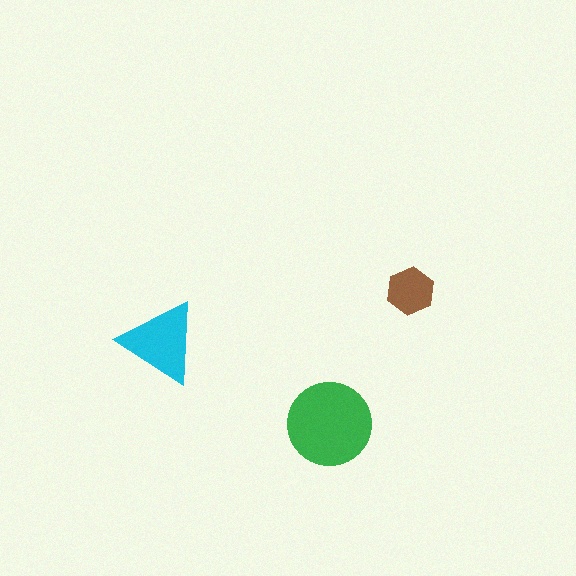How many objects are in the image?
There are 3 objects in the image.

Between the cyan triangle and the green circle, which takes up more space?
The green circle.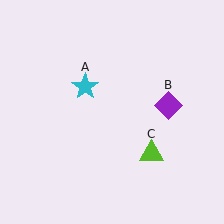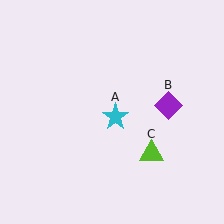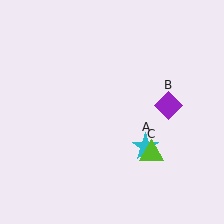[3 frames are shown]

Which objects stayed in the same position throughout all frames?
Purple diamond (object B) and lime triangle (object C) remained stationary.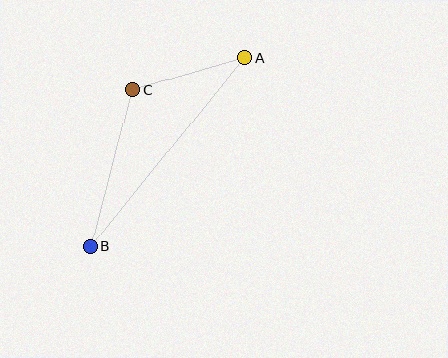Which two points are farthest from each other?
Points A and B are farthest from each other.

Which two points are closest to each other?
Points A and C are closest to each other.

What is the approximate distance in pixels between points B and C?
The distance between B and C is approximately 161 pixels.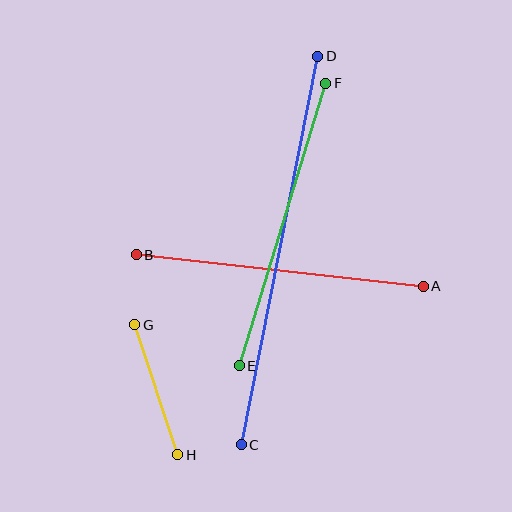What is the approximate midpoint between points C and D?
The midpoint is at approximately (279, 251) pixels.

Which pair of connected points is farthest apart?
Points C and D are farthest apart.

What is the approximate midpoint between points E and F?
The midpoint is at approximately (282, 224) pixels.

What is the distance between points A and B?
The distance is approximately 289 pixels.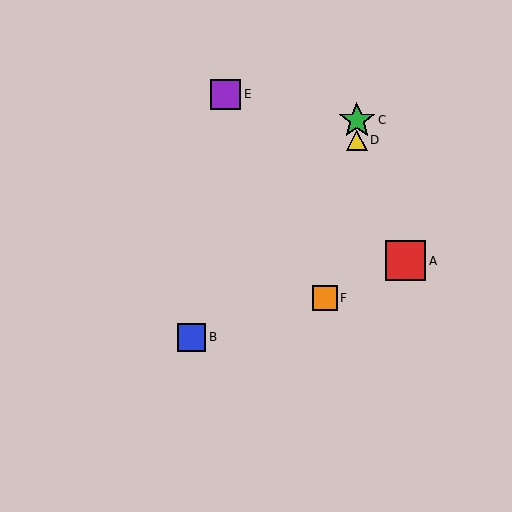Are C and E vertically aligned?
No, C is at x≈357 and E is at x≈226.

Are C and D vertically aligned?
Yes, both are at x≈357.